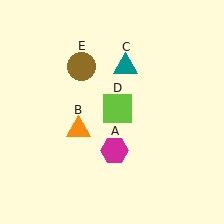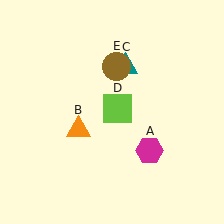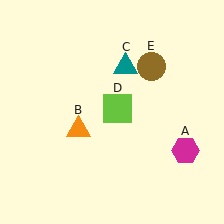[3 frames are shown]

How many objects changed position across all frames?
2 objects changed position: magenta hexagon (object A), brown circle (object E).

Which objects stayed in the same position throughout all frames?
Orange triangle (object B) and teal triangle (object C) and lime square (object D) remained stationary.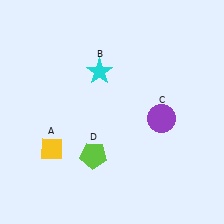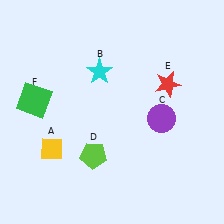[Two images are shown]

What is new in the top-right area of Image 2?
A red star (E) was added in the top-right area of Image 2.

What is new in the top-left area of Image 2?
A green square (F) was added in the top-left area of Image 2.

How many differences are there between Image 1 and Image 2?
There are 2 differences between the two images.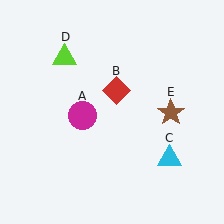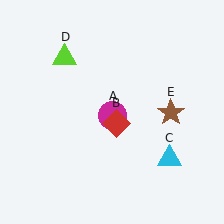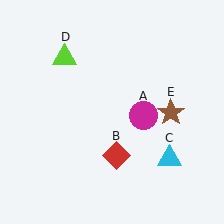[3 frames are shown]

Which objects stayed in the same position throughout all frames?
Cyan triangle (object C) and lime triangle (object D) and brown star (object E) remained stationary.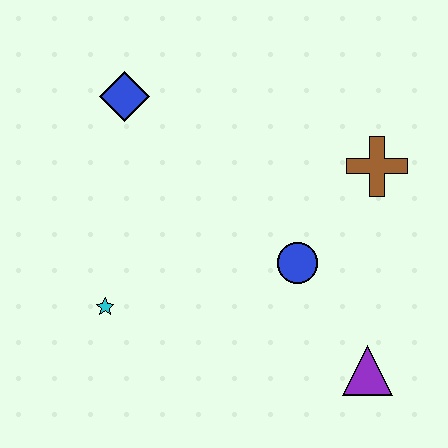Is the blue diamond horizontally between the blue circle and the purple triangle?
No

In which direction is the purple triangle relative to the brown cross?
The purple triangle is below the brown cross.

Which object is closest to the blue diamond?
The cyan star is closest to the blue diamond.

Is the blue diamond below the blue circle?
No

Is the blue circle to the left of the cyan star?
No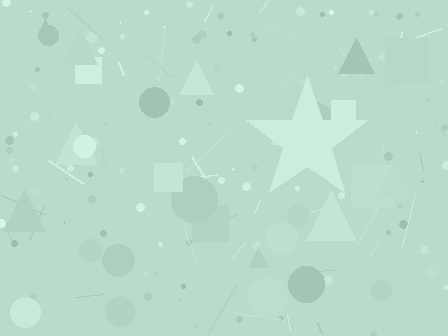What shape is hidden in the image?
A star is hidden in the image.